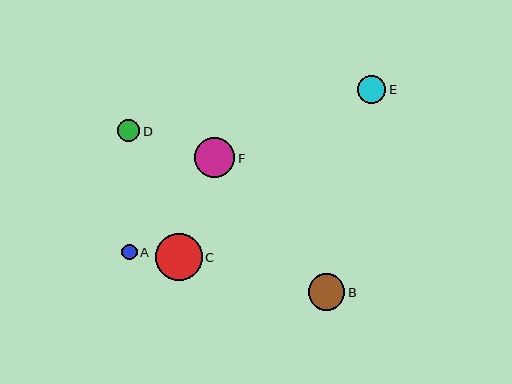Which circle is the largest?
Circle C is the largest with a size of approximately 47 pixels.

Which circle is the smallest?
Circle A is the smallest with a size of approximately 15 pixels.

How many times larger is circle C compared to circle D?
Circle C is approximately 2.1 times the size of circle D.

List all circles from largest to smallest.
From largest to smallest: C, F, B, E, D, A.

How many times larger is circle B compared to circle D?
Circle B is approximately 1.6 times the size of circle D.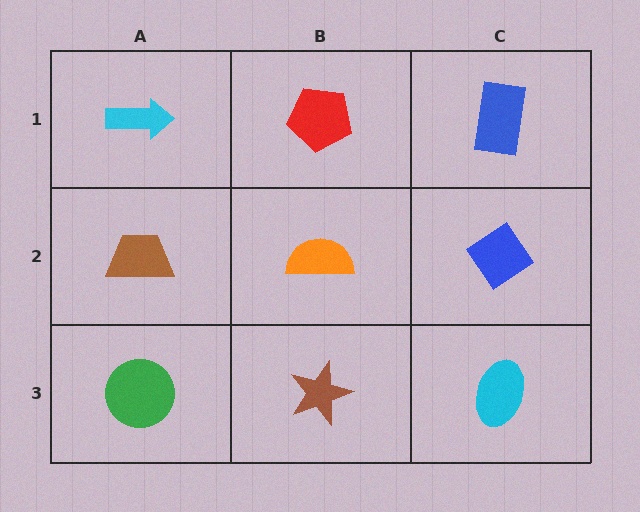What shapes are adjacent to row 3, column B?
An orange semicircle (row 2, column B), a green circle (row 3, column A), a cyan ellipse (row 3, column C).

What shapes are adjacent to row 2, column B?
A red pentagon (row 1, column B), a brown star (row 3, column B), a brown trapezoid (row 2, column A), a blue diamond (row 2, column C).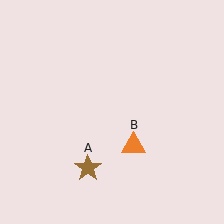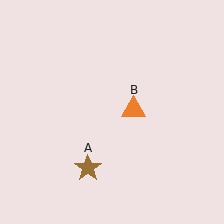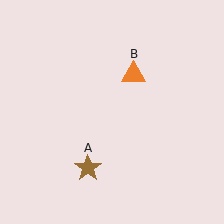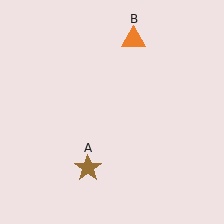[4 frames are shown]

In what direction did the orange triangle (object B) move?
The orange triangle (object B) moved up.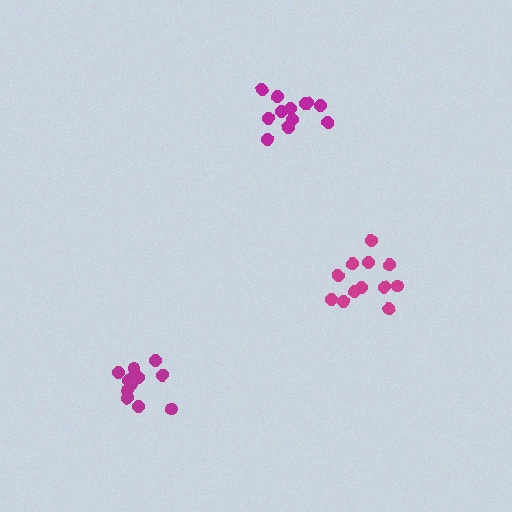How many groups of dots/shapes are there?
There are 3 groups.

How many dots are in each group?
Group 1: 12 dots, Group 2: 11 dots, Group 3: 12 dots (35 total).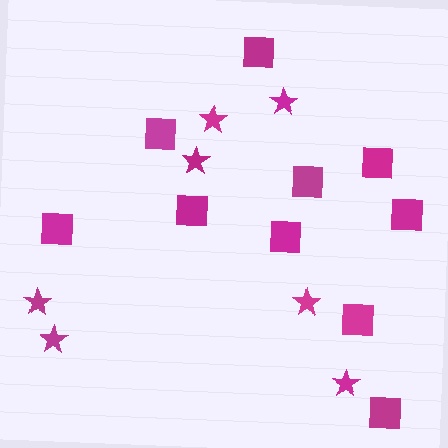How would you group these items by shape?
There are 2 groups: one group of squares (10) and one group of stars (7).